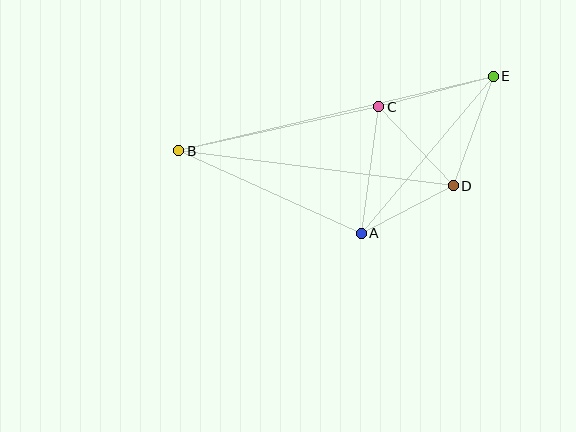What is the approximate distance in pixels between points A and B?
The distance between A and B is approximately 200 pixels.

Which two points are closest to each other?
Points A and D are closest to each other.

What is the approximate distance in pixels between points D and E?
The distance between D and E is approximately 117 pixels.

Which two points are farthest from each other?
Points B and E are farthest from each other.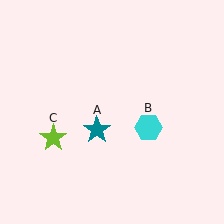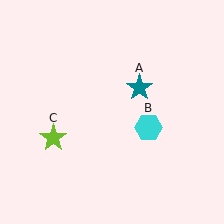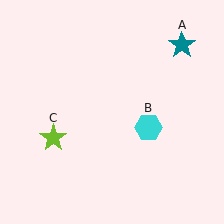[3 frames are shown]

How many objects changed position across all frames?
1 object changed position: teal star (object A).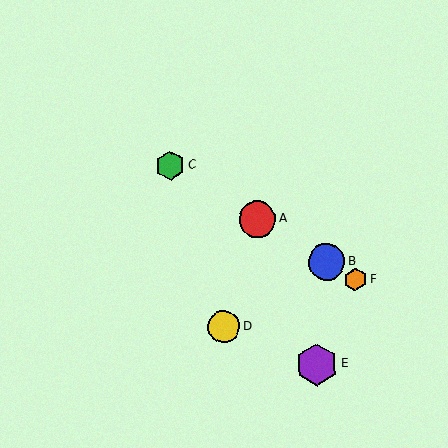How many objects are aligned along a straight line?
4 objects (A, B, C, F) are aligned along a straight line.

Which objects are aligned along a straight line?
Objects A, B, C, F are aligned along a straight line.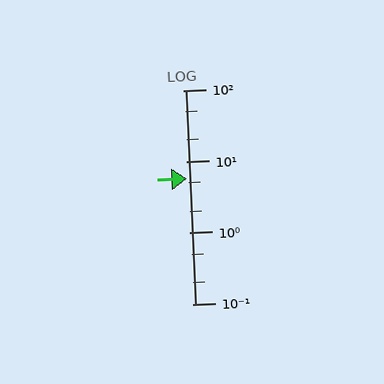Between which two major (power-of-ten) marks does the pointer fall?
The pointer is between 1 and 10.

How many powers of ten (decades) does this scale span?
The scale spans 3 decades, from 0.1 to 100.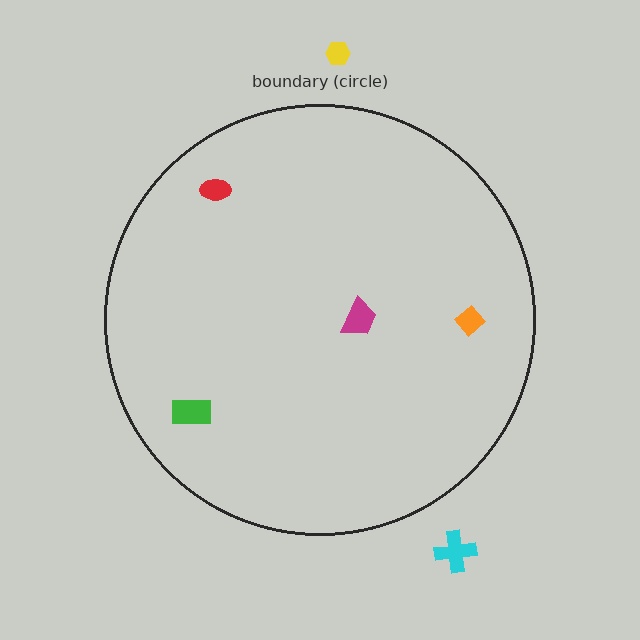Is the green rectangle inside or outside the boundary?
Inside.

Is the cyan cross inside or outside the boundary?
Outside.